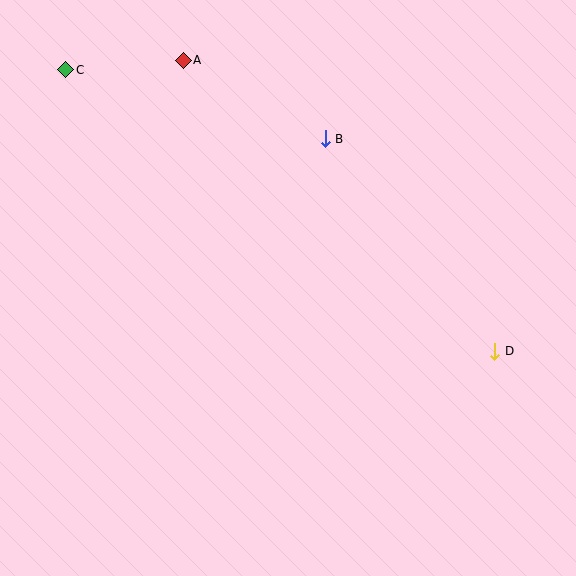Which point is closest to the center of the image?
Point B at (325, 139) is closest to the center.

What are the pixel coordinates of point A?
Point A is at (183, 60).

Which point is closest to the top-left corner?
Point C is closest to the top-left corner.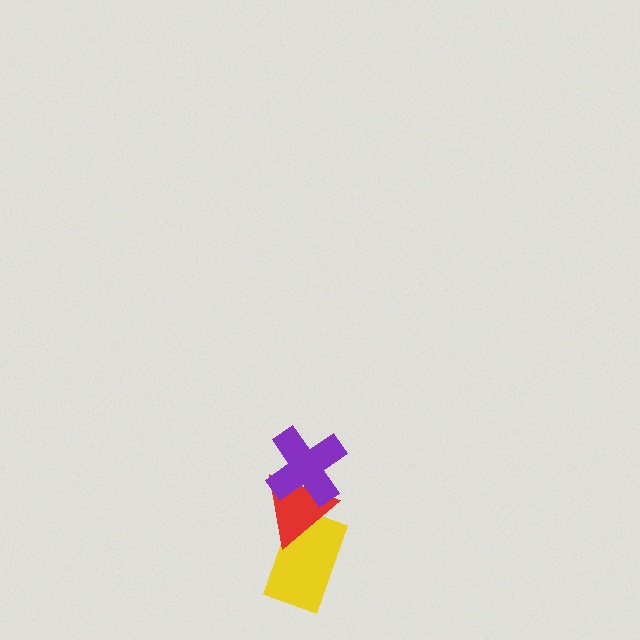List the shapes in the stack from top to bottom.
From top to bottom: the purple cross, the red triangle, the yellow rectangle.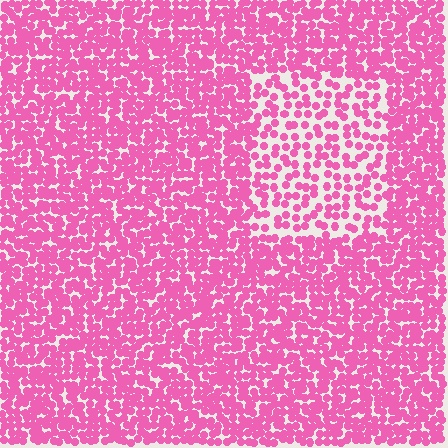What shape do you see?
I see a rectangle.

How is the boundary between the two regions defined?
The boundary is defined by a change in element density (approximately 2.0x ratio). All elements are the same color, size, and shape.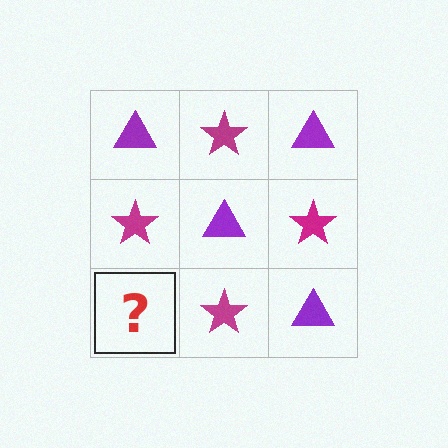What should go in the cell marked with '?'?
The missing cell should contain a purple triangle.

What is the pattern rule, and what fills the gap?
The rule is that it alternates purple triangle and magenta star in a checkerboard pattern. The gap should be filled with a purple triangle.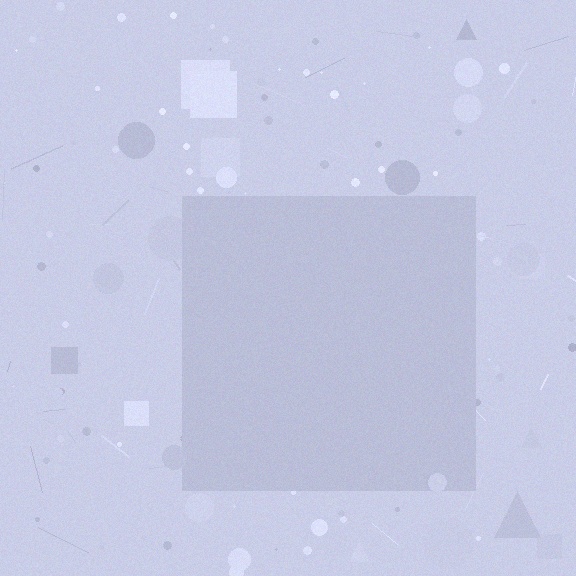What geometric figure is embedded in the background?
A square is embedded in the background.